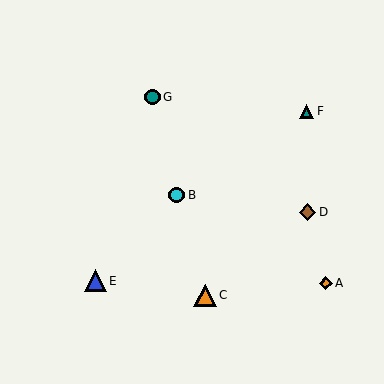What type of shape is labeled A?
Shape A is an orange diamond.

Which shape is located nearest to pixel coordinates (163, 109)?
The teal circle (labeled G) at (152, 97) is nearest to that location.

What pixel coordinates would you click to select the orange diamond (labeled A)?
Click at (326, 283) to select the orange diamond A.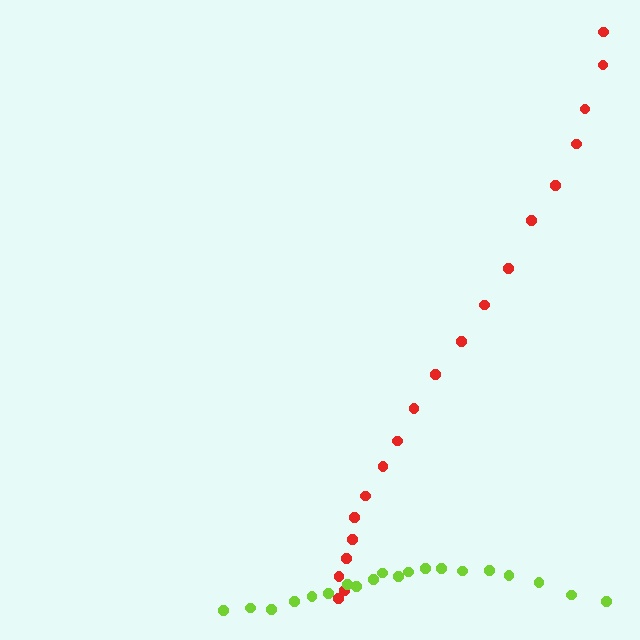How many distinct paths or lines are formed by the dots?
There are 2 distinct paths.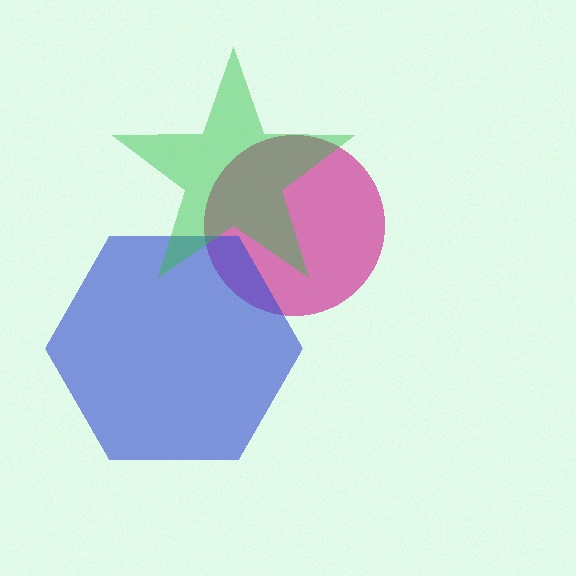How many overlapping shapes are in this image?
There are 3 overlapping shapes in the image.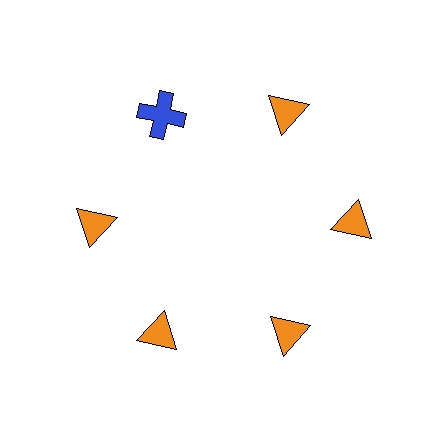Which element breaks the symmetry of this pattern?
The blue cross at roughly the 11 o'clock position breaks the symmetry. All other shapes are orange triangles.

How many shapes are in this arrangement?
There are 6 shapes arranged in a ring pattern.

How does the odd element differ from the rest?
It differs in both color (blue instead of orange) and shape (cross instead of triangle).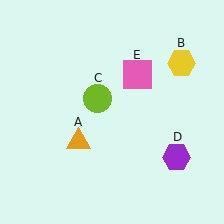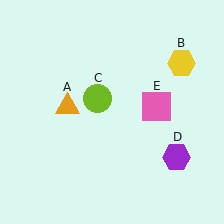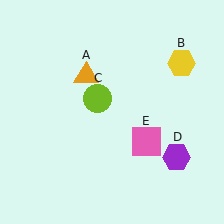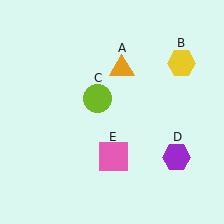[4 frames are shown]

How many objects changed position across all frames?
2 objects changed position: orange triangle (object A), pink square (object E).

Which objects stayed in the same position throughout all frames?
Yellow hexagon (object B) and lime circle (object C) and purple hexagon (object D) remained stationary.